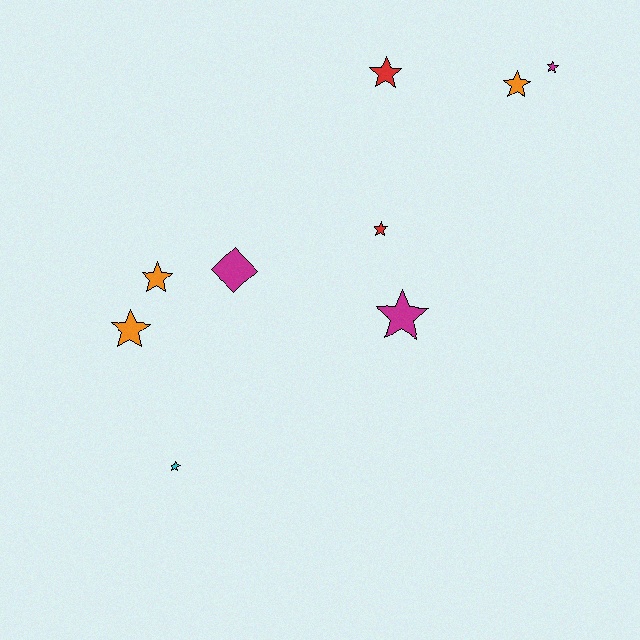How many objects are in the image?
There are 9 objects.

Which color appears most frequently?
Orange, with 3 objects.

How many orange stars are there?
There are 3 orange stars.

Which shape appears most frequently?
Star, with 8 objects.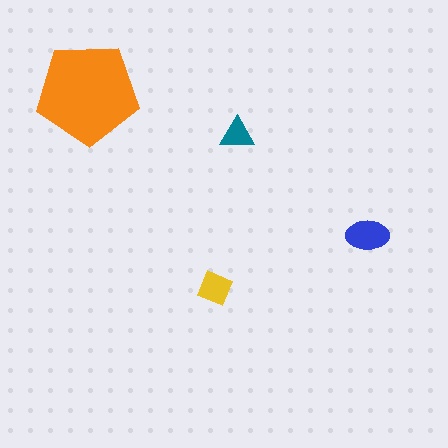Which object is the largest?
The orange pentagon.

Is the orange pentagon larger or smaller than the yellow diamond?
Larger.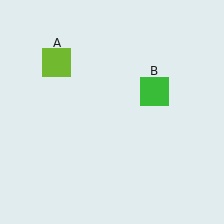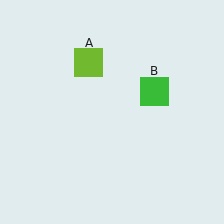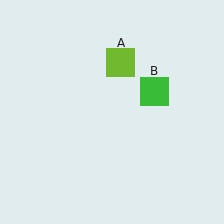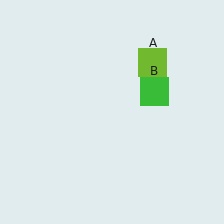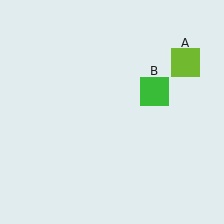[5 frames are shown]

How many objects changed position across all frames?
1 object changed position: lime square (object A).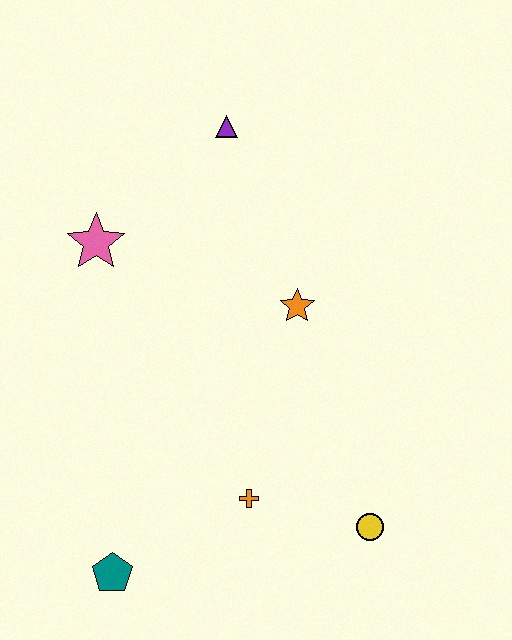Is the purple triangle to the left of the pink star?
No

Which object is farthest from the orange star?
The teal pentagon is farthest from the orange star.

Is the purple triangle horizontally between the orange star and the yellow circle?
No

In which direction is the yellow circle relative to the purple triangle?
The yellow circle is below the purple triangle.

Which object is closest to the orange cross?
The yellow circle is closest to the orange cross.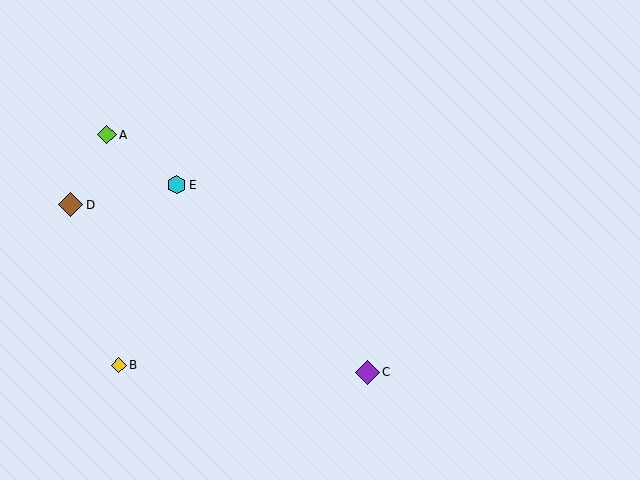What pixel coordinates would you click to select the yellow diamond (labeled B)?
Click at (119, 365) to select the yellow diamond B.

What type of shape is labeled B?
Shape B is a yellow diamond.